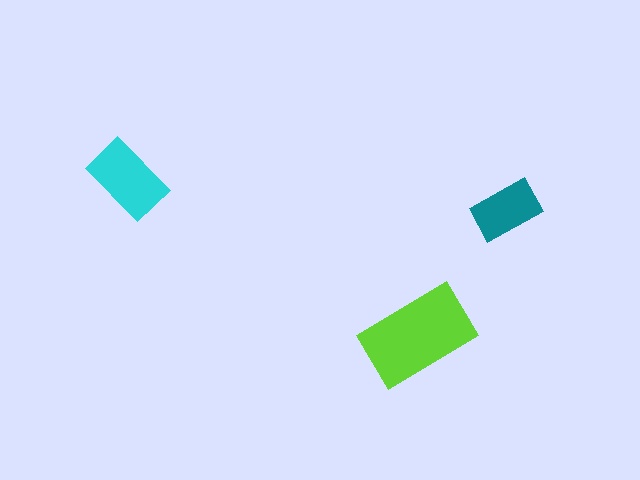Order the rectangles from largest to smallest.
the lime one, the cyan one, the teal one.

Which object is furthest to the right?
The teal rectangle is rightmost.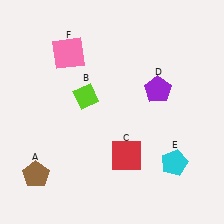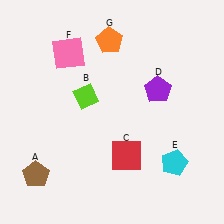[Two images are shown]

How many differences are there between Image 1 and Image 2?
There is 1 difference between the two images.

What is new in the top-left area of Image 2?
An orange pentagon (G) was added in the top-left area of Image 2.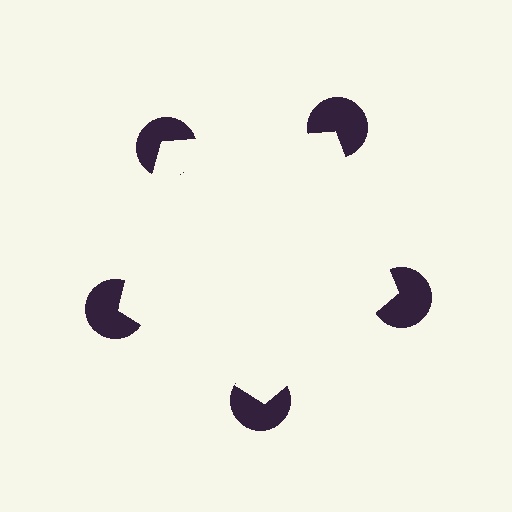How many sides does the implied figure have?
5 sides.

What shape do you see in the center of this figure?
An illusory pentagon — its edges are inferred from the aligned wedge cuts in the pac-man discs, not physically drawn.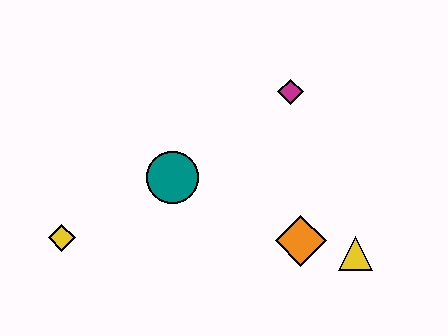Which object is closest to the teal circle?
The yellow diamond is closest to the teal circle.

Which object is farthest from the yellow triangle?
The yellow diamond is farthest from the yellow triangle.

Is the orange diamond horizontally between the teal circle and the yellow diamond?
No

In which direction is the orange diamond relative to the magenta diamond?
The orange diamond is below the magenta diamond.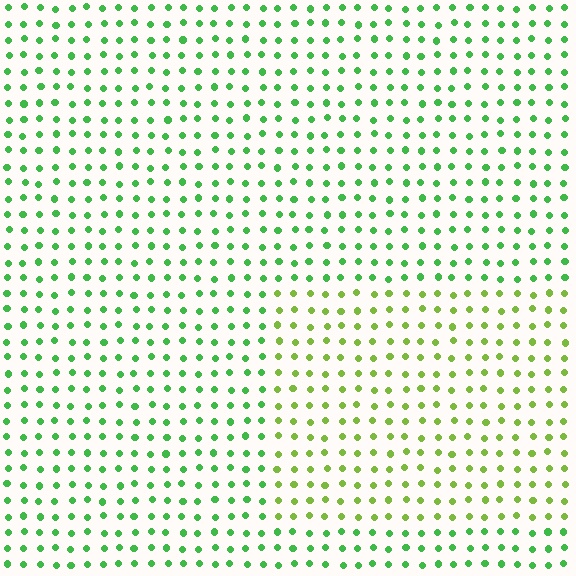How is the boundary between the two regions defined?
The boundary is defined purely by a slight shift in hue (about 34 degrees). Spacing, size, and orientation are identical on both sides.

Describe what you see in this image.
The image is filled with small green elements in a uniform arrangement. A rectangle-shaped region is visible where the elements are tinted to a slightly different hue, forming a subtle color boundary.